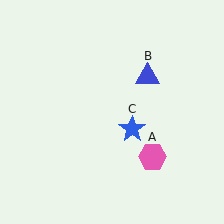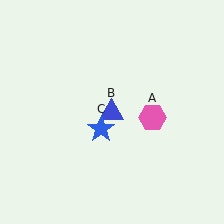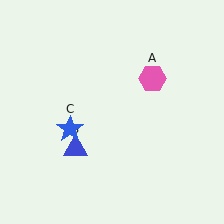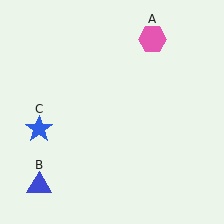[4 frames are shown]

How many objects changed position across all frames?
3 objects changed position: pink hexagon (object A), blue triangle (object B), blue star (object C).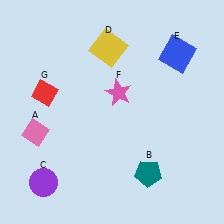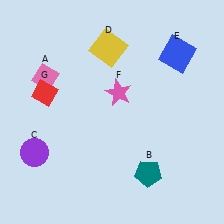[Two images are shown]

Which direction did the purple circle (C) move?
The purple circle (C) moved up.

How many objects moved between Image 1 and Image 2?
2 objects moved between the two images.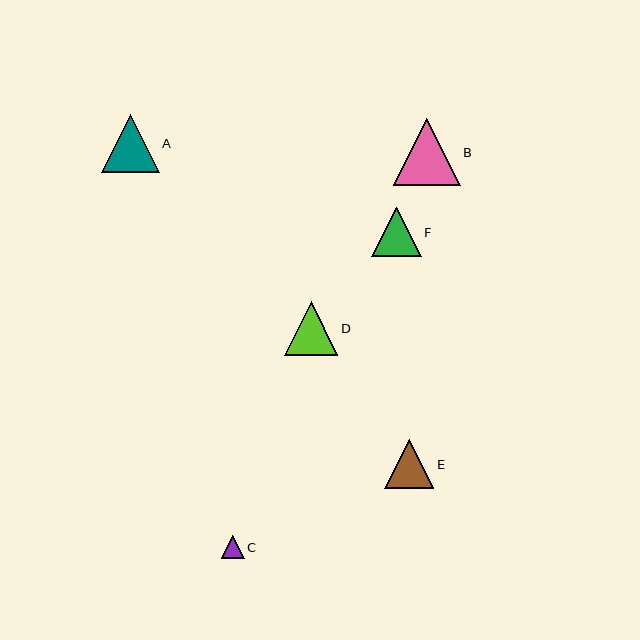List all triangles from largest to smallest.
From largest to smallest: B, A, D, F, E, C.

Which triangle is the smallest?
Triangle C is the smallest with a size of approximately 23 pixels.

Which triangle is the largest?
Triangle B is the largest with a size of approximately 67 pixels.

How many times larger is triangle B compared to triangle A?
Triangle B is approximately 1.1 times the size of triangle A.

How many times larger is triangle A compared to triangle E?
Triangle A is approximately 1.2 times the size of triangle E.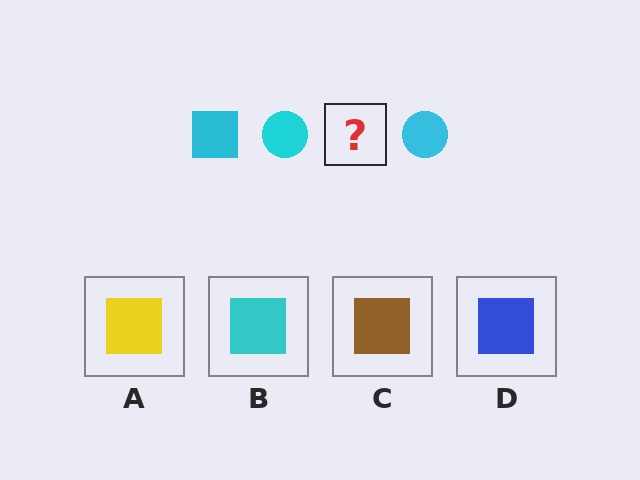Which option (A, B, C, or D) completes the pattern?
B.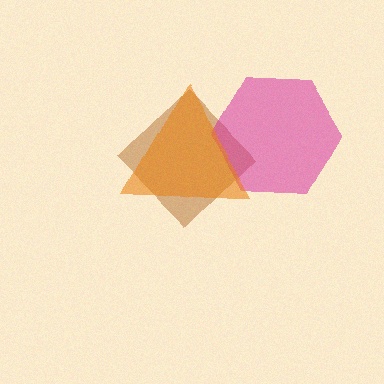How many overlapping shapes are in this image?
There are 3 overlapping shapes in the image.